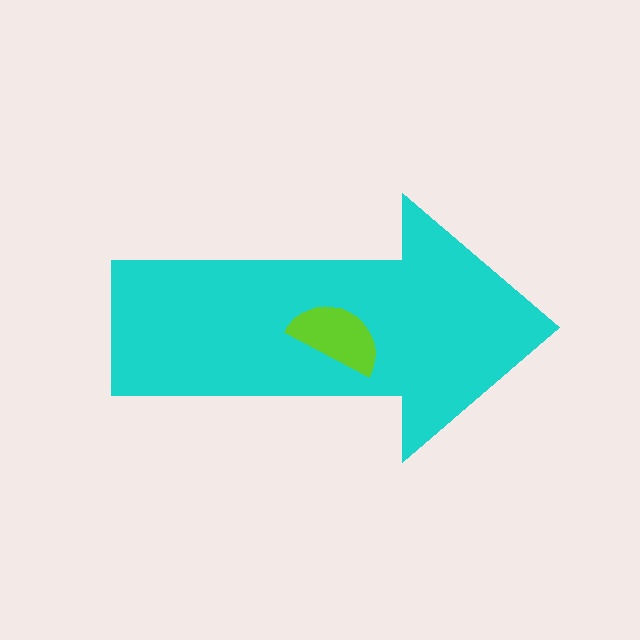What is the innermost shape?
The lime semicircle.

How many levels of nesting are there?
2.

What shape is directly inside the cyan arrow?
The lime semicircle.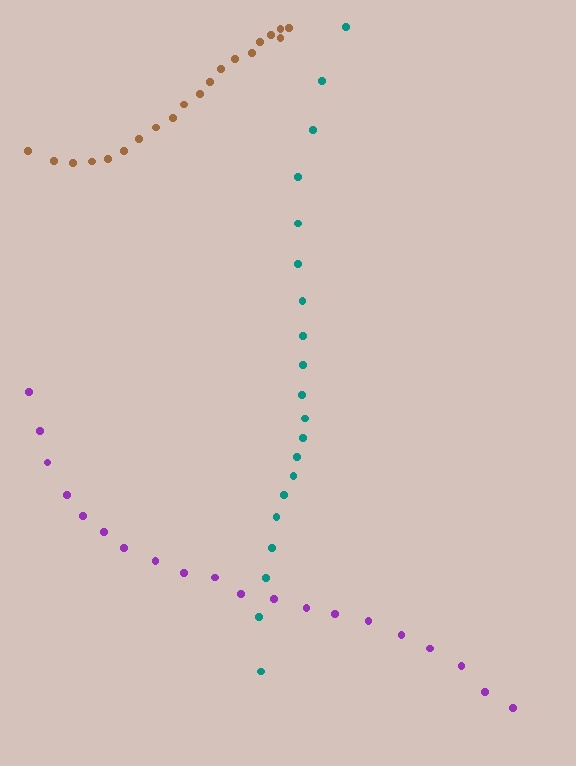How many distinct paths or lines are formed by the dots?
There are 3 distinct paths.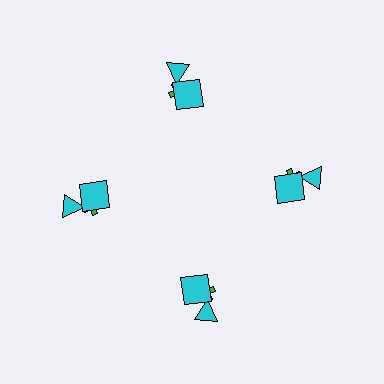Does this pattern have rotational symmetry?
Yes, this pattern has 4-fold rotational symmetry. It looks the same after rotating 90 degrees around the center.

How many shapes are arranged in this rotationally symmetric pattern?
There are 12 shapes, arranged in 4 groups of 3.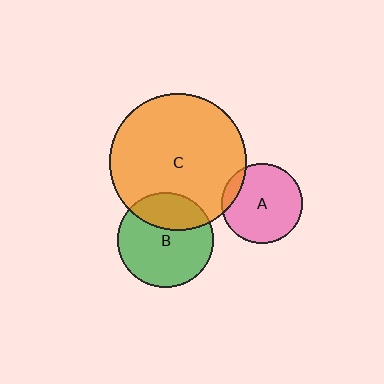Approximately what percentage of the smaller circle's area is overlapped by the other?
Approximately 30%.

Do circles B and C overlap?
Yes.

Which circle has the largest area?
Circle C (orange).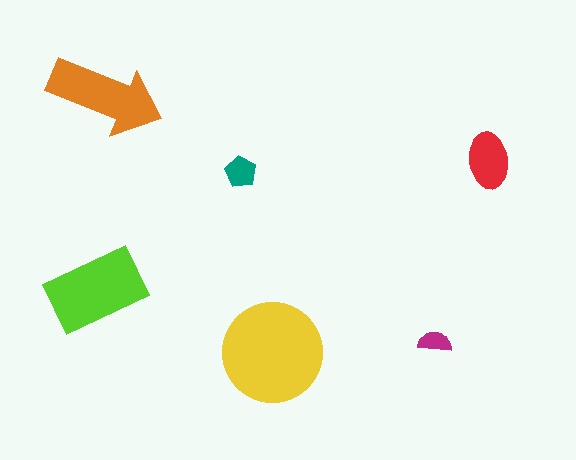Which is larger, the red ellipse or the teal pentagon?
The red ellipse.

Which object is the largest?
The yellow circle.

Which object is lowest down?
The yellow circle is bottommost.